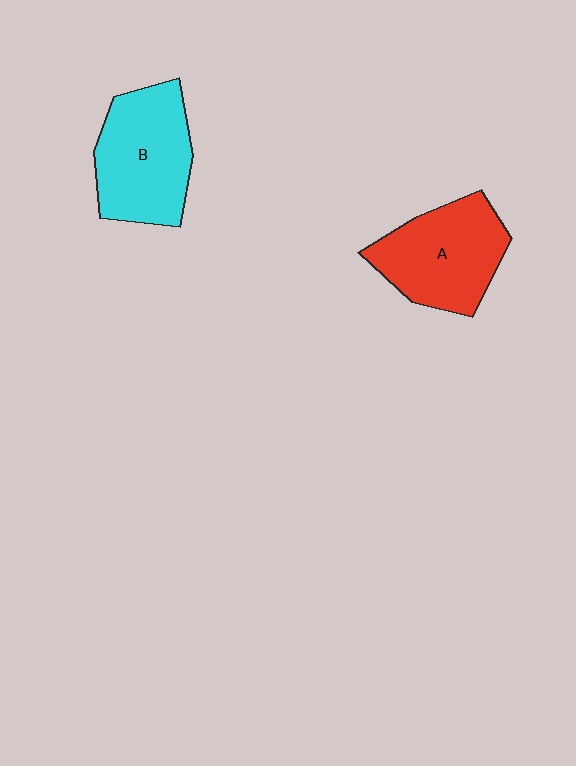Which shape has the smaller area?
Shape A (red).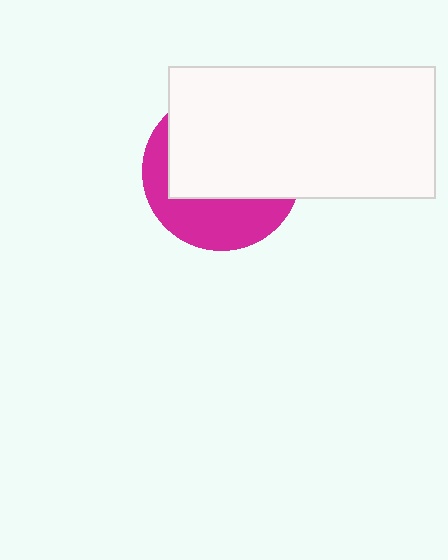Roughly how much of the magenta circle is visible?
A small part of it is visible (roughly 37%).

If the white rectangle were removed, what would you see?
You would see the complete magenta circle.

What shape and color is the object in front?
The object in front is a white rectangle.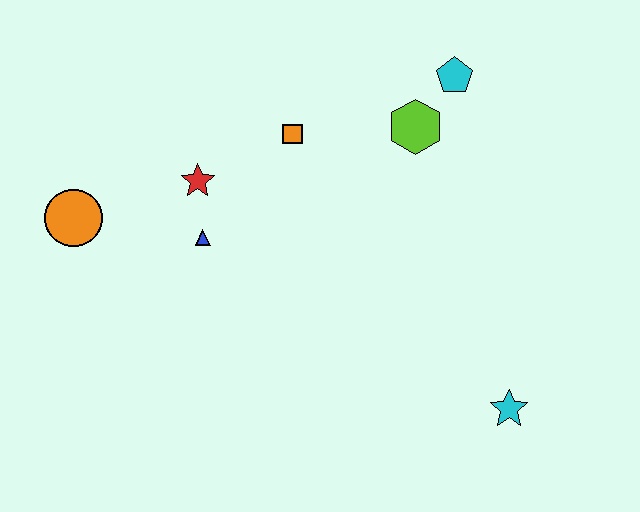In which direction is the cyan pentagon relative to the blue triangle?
The cyan pentagon is to the right of the blue triangle.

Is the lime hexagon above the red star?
Yes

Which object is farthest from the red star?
The cyan star is farthest from the red star.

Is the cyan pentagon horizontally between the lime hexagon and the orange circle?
No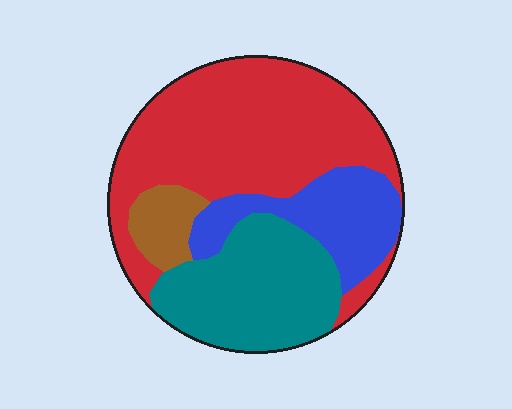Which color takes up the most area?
Red, at roughly 50%.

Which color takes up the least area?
Brown, at roughly 5%.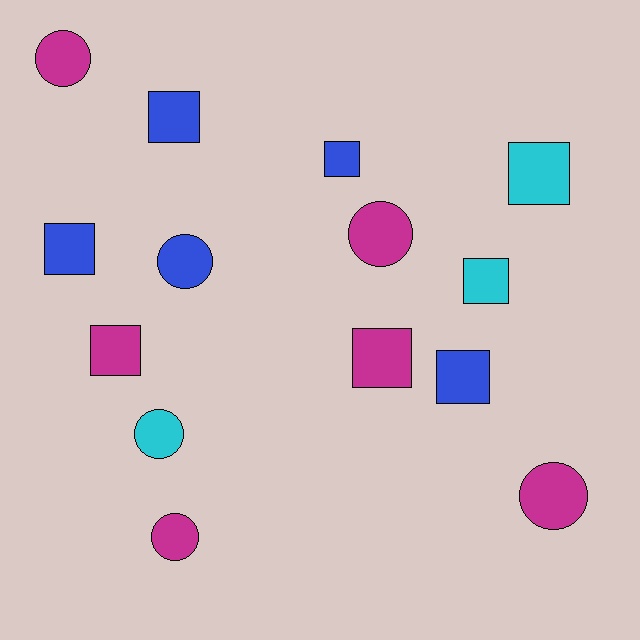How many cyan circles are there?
There is 1 cyan circle.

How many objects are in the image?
There are 14 objects.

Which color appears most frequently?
Magenta, with 6 objects.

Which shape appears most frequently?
Square, with 8 objects.